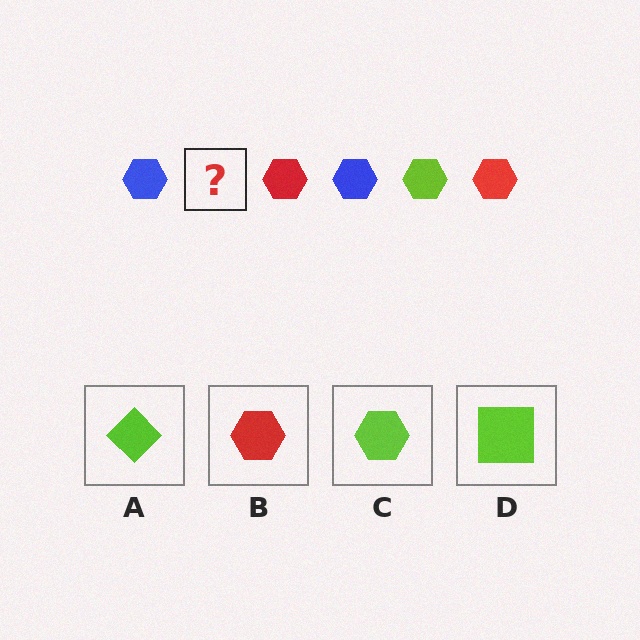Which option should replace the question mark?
Option C.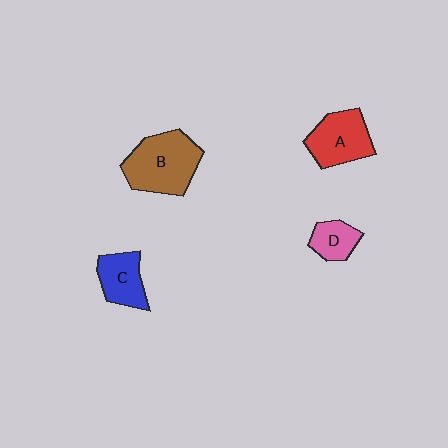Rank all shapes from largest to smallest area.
From largest to smallest: B (brown), A (red), C (blue), D (pink).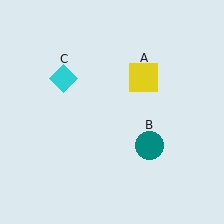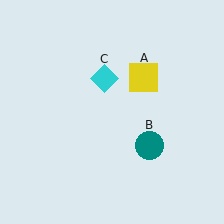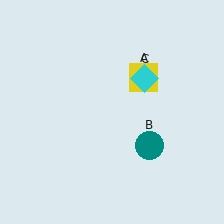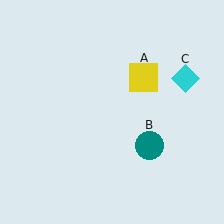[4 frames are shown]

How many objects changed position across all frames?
1 object changed position: cyan diamond (object C).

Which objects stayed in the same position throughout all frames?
Yellow square (object A) and teal circle (object B) remained stationary.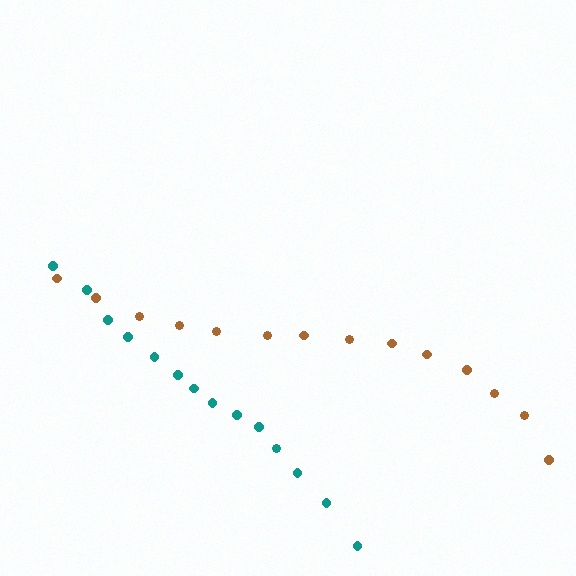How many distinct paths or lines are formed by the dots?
There are 2 distinct paths.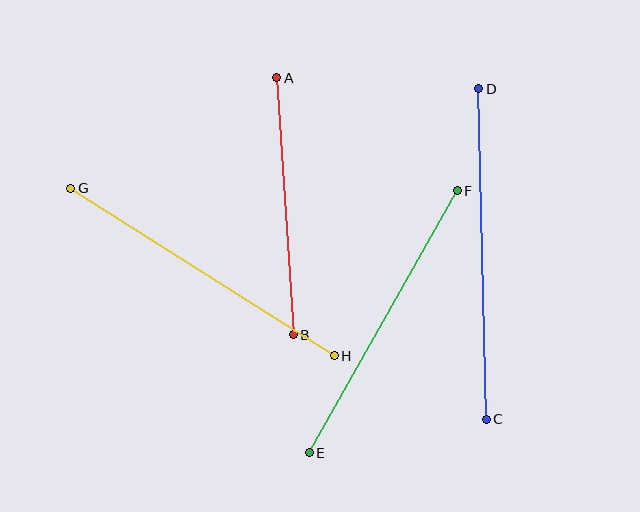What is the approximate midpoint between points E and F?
The midpoint is at approximately (383, 322) pixels.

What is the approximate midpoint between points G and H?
The midpoint is at approximately (203, 272) pixels.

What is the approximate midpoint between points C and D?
The midpoint is at approximately (482, 254) pixels.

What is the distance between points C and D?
The distance is approximately 331 pixels.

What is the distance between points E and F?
The distance is approximately 301 pixels.